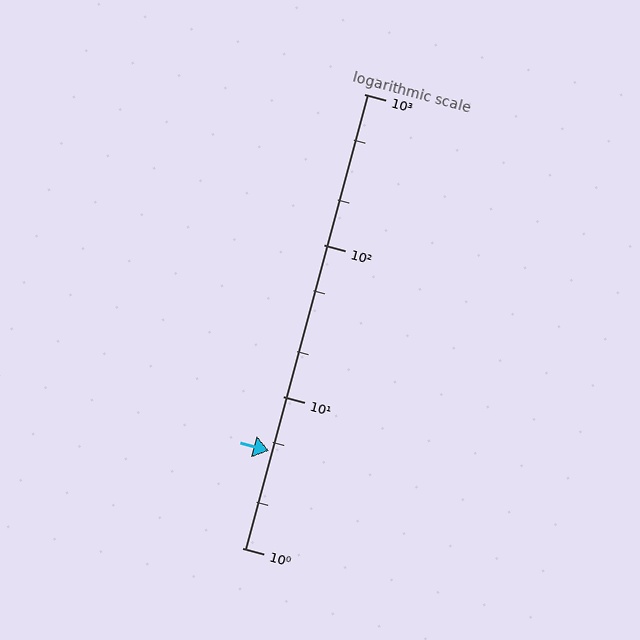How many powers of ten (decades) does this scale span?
The scale spans 3 decades, from 1 to 1000.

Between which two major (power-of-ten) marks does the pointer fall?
The pointer is between 1 and 10.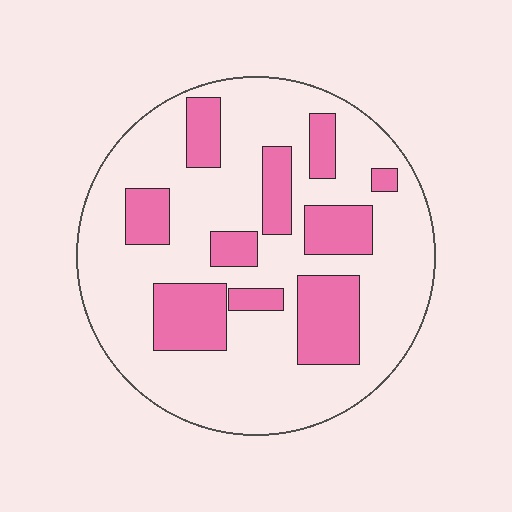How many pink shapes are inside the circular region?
10.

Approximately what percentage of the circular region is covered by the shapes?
Approximately 25%.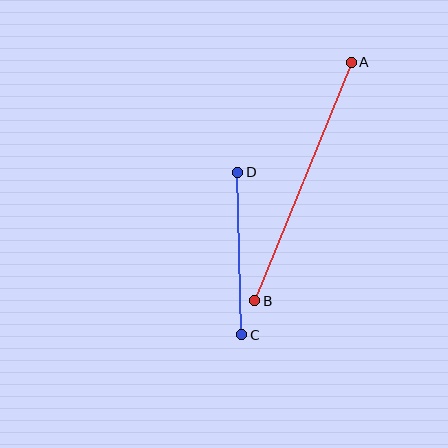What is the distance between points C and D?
The distance is approximately 163 pixels.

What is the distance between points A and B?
The distance is approximately 257 pixels.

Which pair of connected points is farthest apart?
Points A and B are farthest apart.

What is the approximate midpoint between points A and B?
The midpoint is at approximately (303, 181) pixels.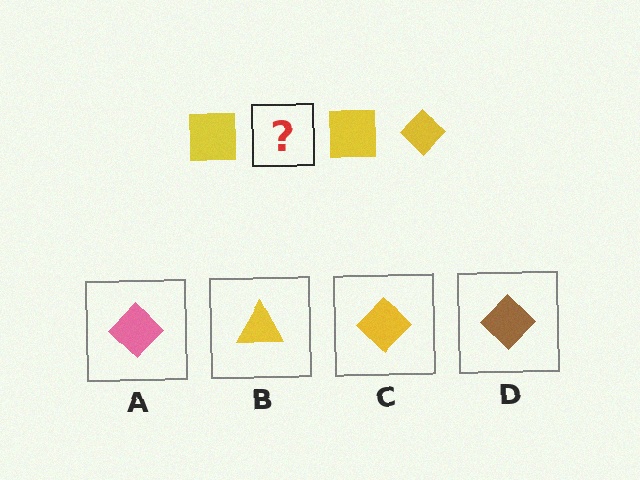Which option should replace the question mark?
Option C.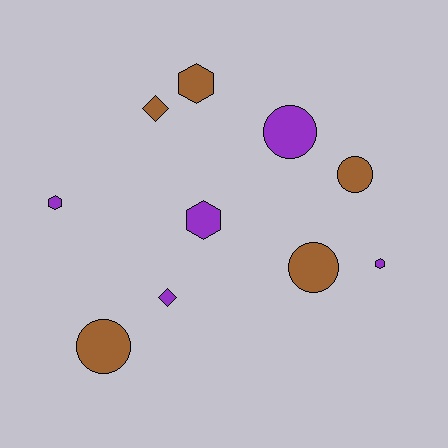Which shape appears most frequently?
Hexagon, with 4 objects.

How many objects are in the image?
There are 10 objects.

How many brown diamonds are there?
There is 1 brown diamond.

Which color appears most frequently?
Purple, with 5 objects.